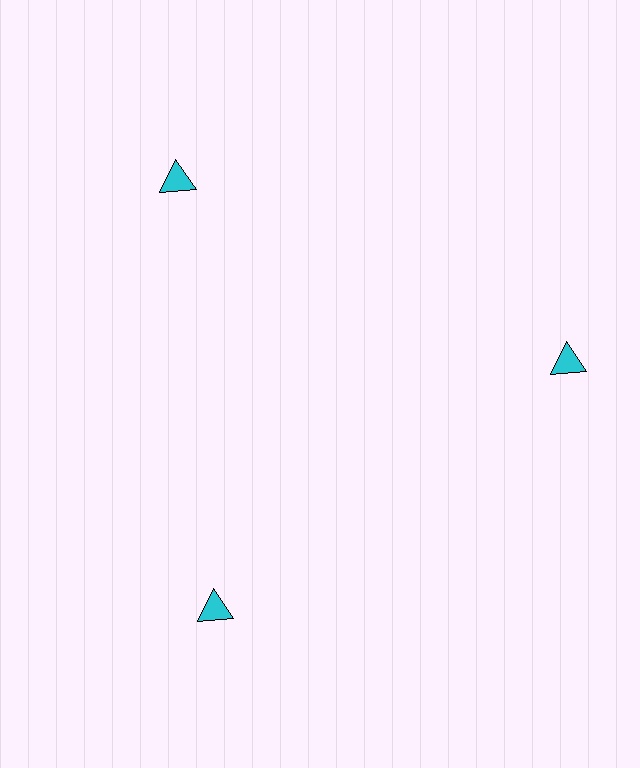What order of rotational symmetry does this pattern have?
This pattern has 3-fold rotational symmetry.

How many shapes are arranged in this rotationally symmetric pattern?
There are 3 shapes, arranged in 3 groups of 1.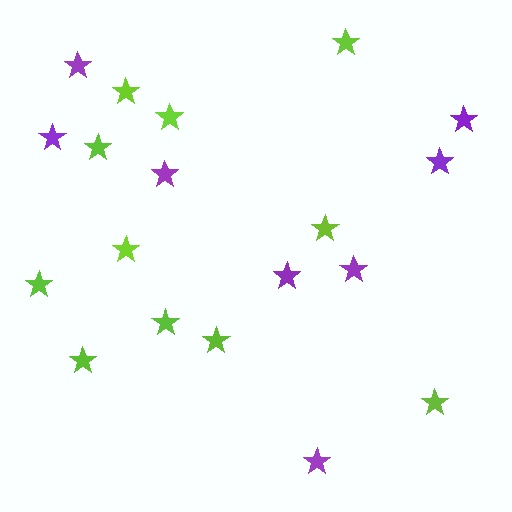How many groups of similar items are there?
There are 2 groups: one group of purple stars (8) and one group of lime stars (11).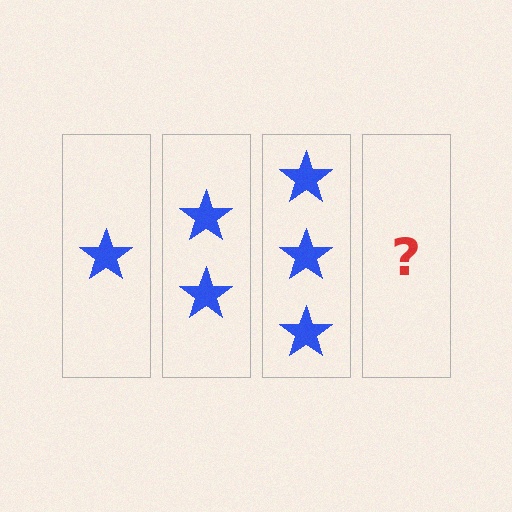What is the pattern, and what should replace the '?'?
The pattern is that each step adds one more star. The '?' should be 4 stars.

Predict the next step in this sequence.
The next step is 4 stars.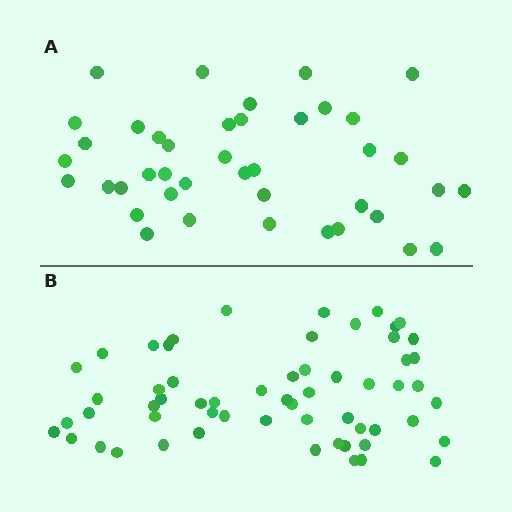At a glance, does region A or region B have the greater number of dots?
Region B (the bottom region) has more dots.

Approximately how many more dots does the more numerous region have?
Region B has approximately 20 more dots than region A.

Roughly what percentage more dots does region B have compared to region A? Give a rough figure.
About 45% more.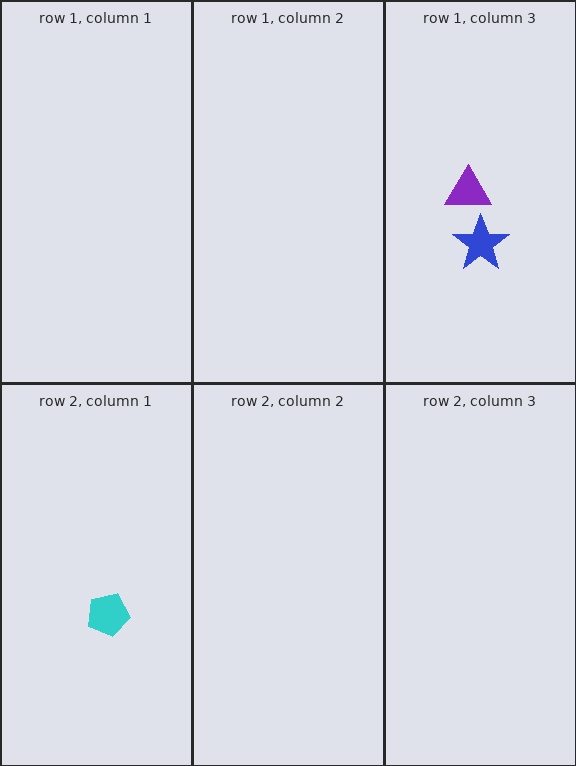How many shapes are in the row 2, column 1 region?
1.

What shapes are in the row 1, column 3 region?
The purple triangle, the blue star.